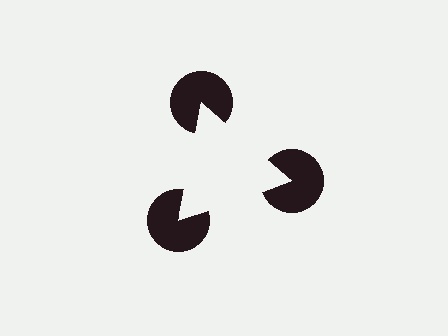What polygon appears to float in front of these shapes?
An illusory triangle — its edges are inferred from the aligned wedge cuts in the pac-man discs, not physically drawn.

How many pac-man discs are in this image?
There are 3 — one at each vertex of the illusory triangle.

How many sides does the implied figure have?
3 sides.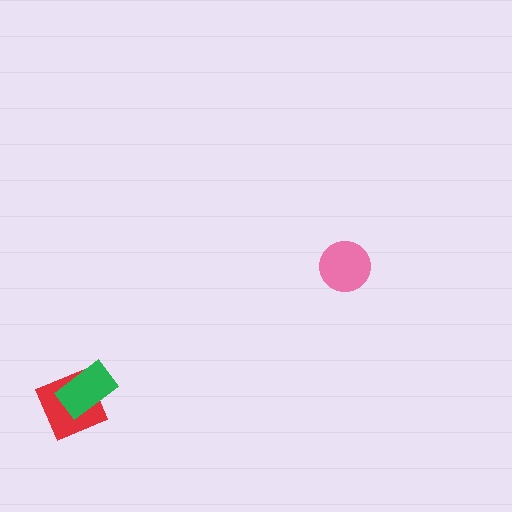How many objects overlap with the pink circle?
0 objects overlap with the pink circle.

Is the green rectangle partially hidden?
No, no other shape covers it.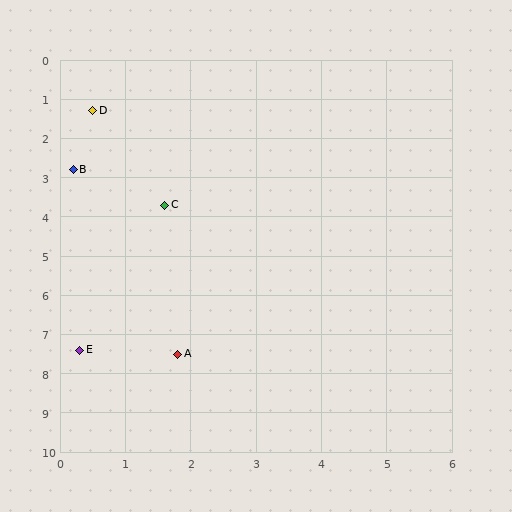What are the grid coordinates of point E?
Point E is at approximately (0.3, 7.4).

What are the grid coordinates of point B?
Point B is at approximately (0.2, 2.8).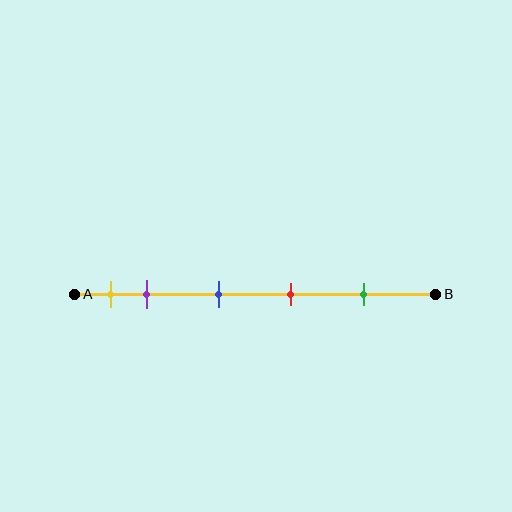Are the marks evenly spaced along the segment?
No, the marks are not evenly spaced.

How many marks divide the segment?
There are 5 marks dividing the segment.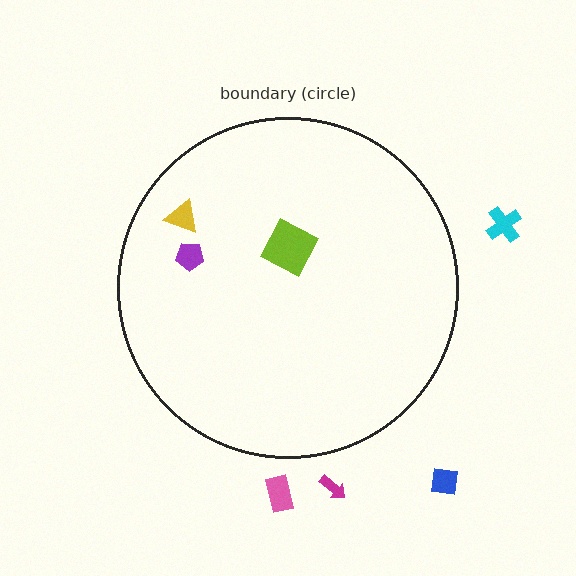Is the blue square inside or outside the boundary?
Outside.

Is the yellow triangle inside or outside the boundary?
Inside.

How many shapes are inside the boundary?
3 inside, 4 outside.